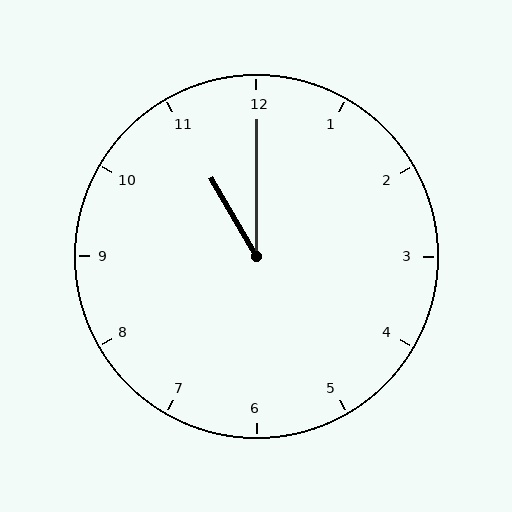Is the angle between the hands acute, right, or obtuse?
It is acute.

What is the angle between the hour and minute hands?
Approximately 30 degrees.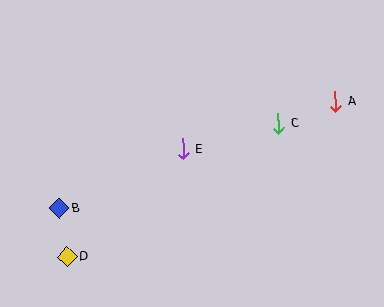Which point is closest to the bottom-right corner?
Point A is closest to the bottom-right corner.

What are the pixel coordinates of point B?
Point B is at (59, 208).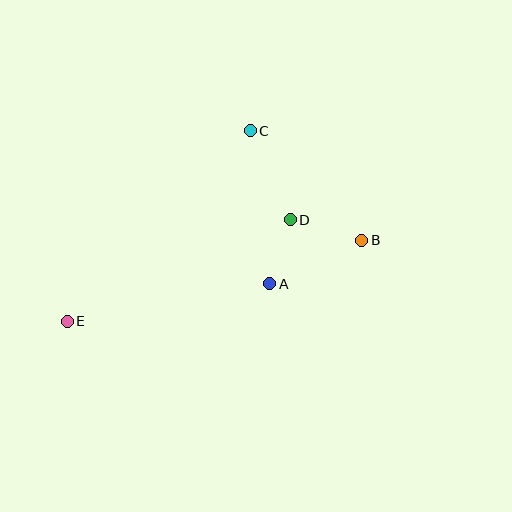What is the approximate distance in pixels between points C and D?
The distance between C and D is approximately 98 pixels.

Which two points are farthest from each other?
Points B and E are farthest from each other.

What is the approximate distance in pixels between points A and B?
The distance between A and B is approximately 102 pixels.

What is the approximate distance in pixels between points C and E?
The distance between C and E is approximately 264 pixels.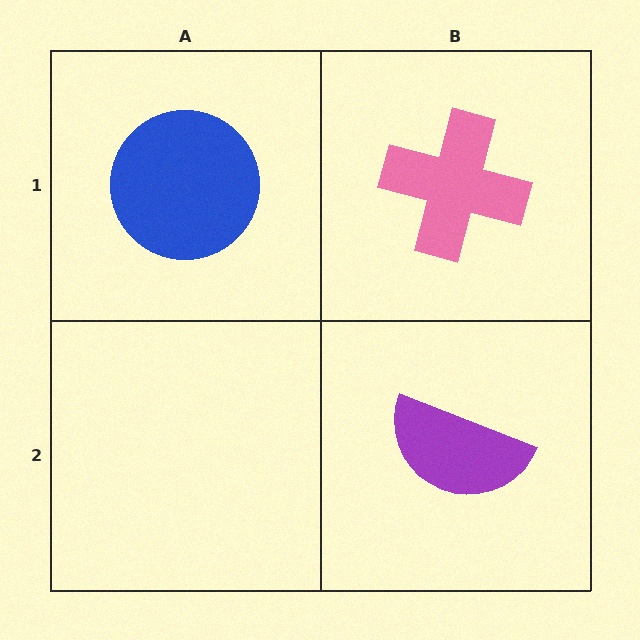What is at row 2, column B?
A purple semicircle.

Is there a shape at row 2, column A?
No, that cell is empty.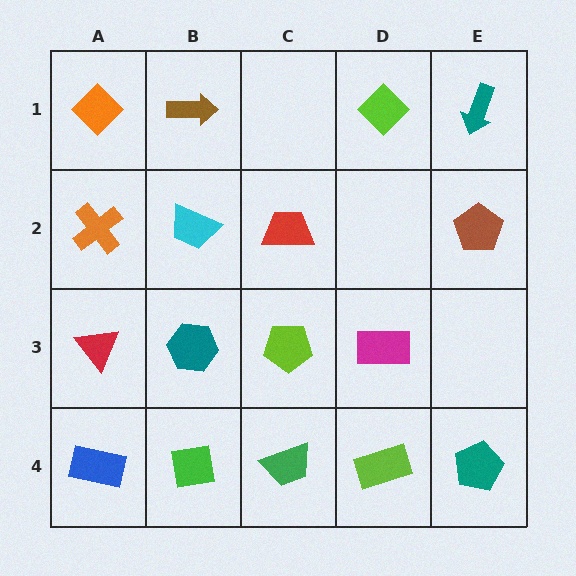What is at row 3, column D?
A magenta rectangle.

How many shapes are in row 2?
4 shapes.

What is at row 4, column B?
A green square.